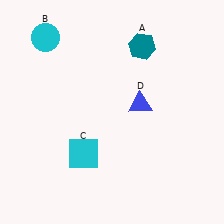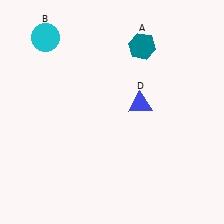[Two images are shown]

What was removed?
The cyan square (C) was removed in Image 2.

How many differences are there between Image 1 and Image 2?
There is 1 difference between the two images.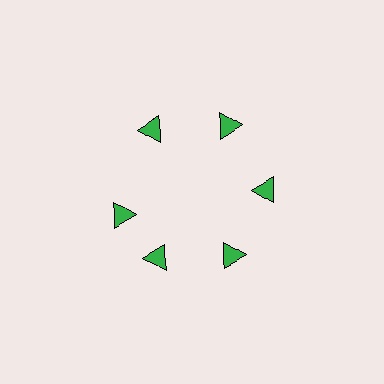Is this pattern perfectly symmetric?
No. The 6 green triangles are arranged in a ring, but one element near the 9 o'clock position is rotated out of alignment along the ring, breaking the 6-fold rotational symmetry.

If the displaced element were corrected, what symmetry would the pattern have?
It would have 6-fold rotational symmetry — the pattern would map onto itself every 60 degrees.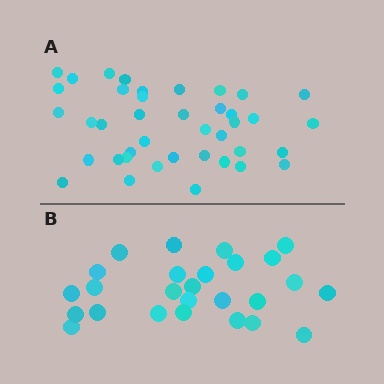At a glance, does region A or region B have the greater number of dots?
Region A (the top region) has more dots.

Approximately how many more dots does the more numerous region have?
Region A has approximately 15 more dots than region B.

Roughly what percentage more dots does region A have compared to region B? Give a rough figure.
About 55% more.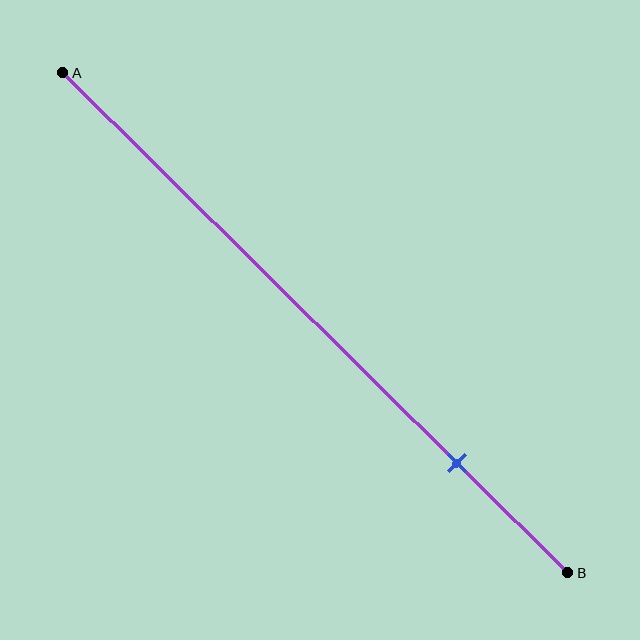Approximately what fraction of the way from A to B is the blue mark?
The blue mark is approximately 80% of the way from A to B.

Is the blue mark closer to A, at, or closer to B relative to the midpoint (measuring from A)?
The blue mark is closer to point B than the midpoint of segment AB.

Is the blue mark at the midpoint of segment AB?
No, the mark is at about 80% from A, not at the 50% midpoint.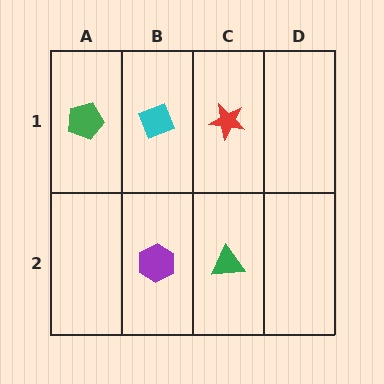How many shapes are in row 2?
2 shapes.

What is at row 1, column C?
A red star.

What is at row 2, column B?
A purple hexagon.